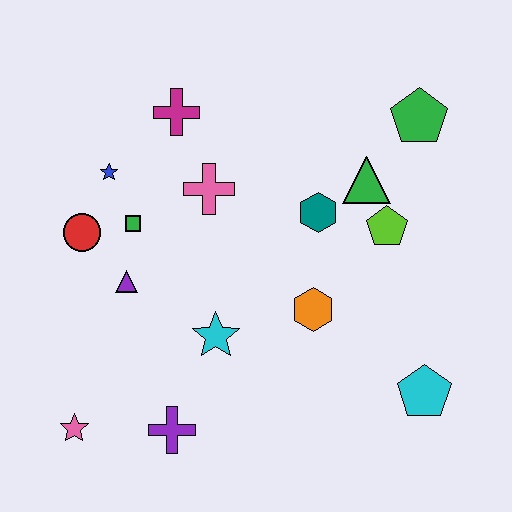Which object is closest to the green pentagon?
The green triangle is closest to the green pentagon.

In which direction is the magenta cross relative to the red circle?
The magenta cross is above the red circle.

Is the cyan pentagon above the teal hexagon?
No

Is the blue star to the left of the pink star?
No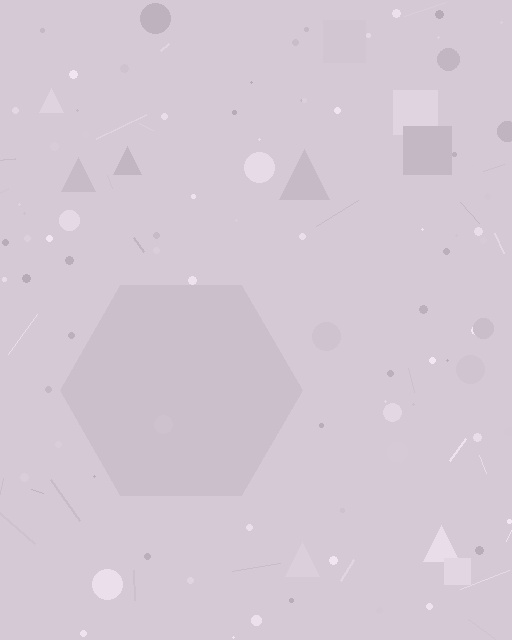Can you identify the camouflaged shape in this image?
The camouflaged shape is a hexagon.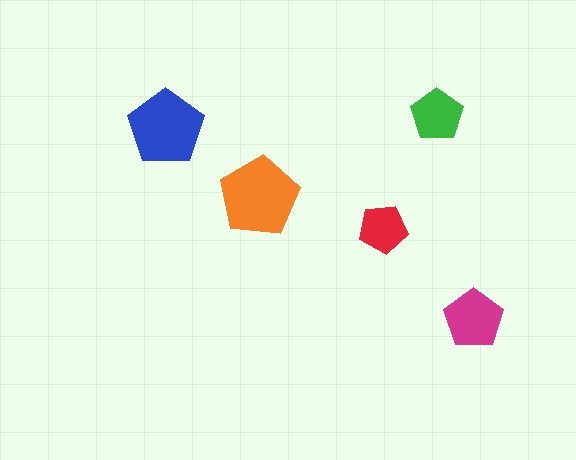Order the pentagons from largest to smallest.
the orange one, the blue one, the magenta one, the green one, the red one.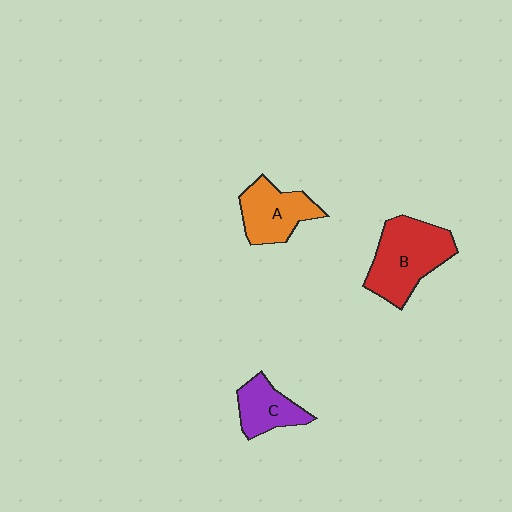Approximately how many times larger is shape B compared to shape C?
Approximately 1.8 times.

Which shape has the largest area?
Shape B (red).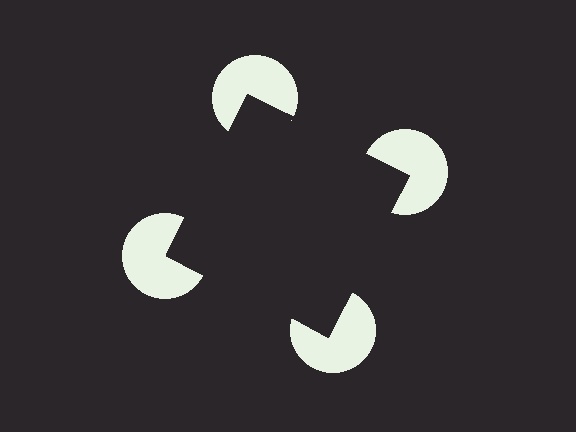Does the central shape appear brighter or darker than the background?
It typically appears slightly darker than the background, even though no actual brightness change is drawn.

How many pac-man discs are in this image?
There are 4 — one at each vertex of the illusory square.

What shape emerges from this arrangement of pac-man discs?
An illusory square — its edges are inferred from the aligned wedge cuts in the pac-man discs, not physically drawn.